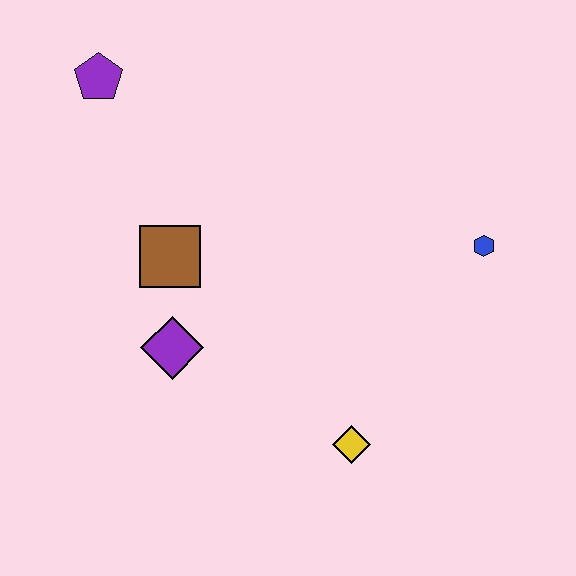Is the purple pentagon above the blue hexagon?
Yes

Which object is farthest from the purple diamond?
The blue hexagon is farthest from the purple diamond.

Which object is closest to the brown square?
The purple diamond is closest to the brown square.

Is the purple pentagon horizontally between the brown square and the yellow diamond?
No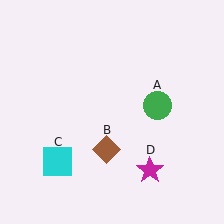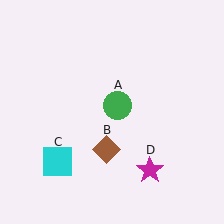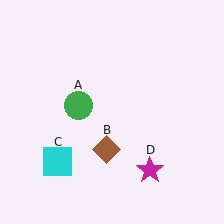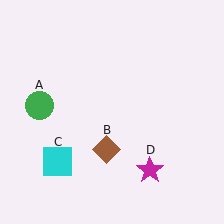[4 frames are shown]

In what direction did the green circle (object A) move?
The green circle (object A) moved left.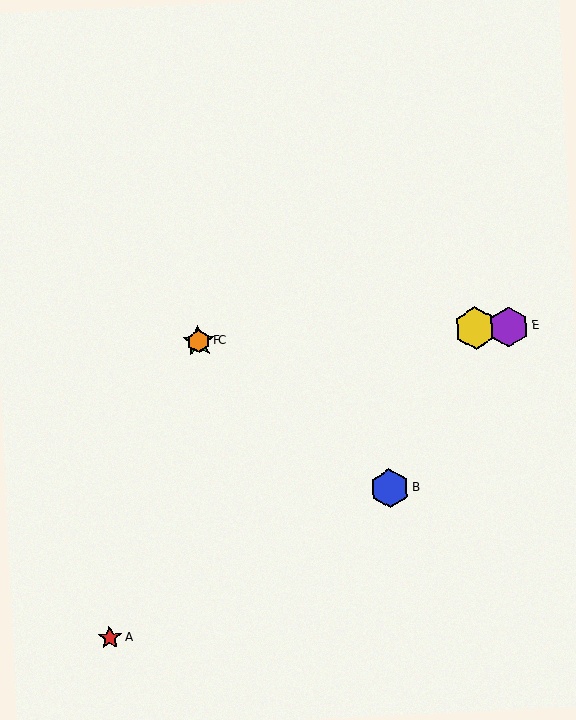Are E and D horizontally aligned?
Yes, both are at y≈327.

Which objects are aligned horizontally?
Objects C, D, E, F are aligned horizontally.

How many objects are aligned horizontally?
4 objects (C, D, E, F) are aligned horizontally.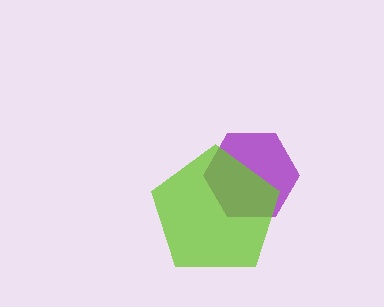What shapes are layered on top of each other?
The layered shapes are: a purple hexagon, a lime pentagon.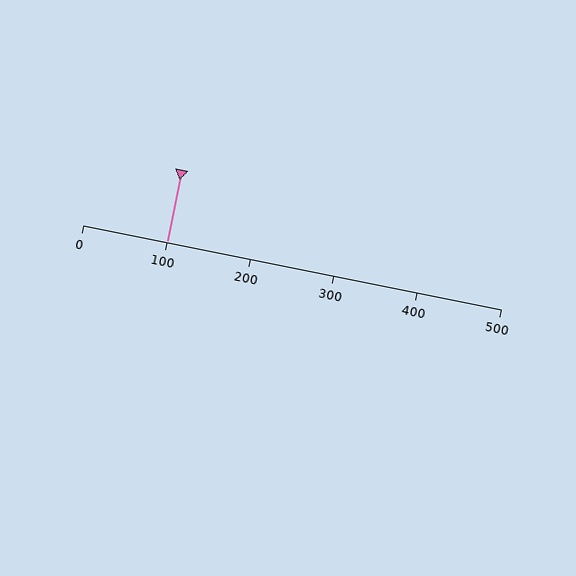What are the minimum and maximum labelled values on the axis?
The axis runs from 0 to 500.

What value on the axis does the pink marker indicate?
The marker indicates approximately 100.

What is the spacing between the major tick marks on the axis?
The major ticks are spaced 100 apart.